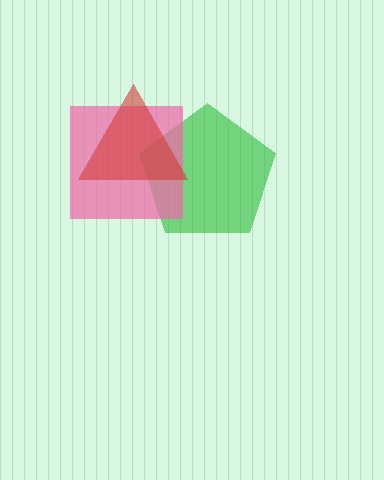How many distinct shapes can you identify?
There are 3 distinct shapes: a green pentagon, a pink square, a red triangle.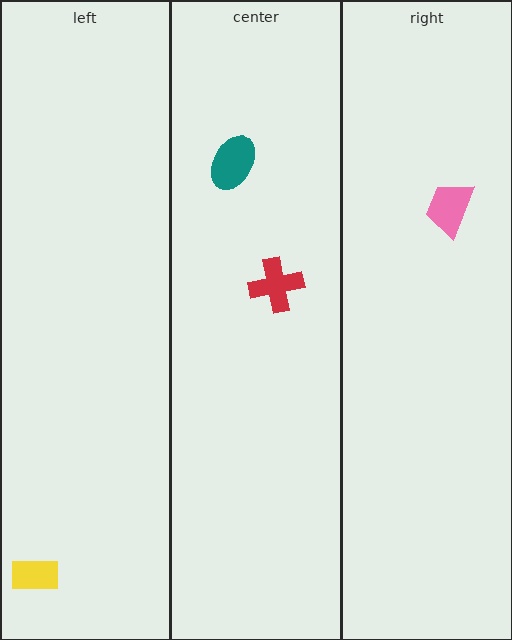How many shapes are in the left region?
1.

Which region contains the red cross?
The center region.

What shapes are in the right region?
The pink trapezoid.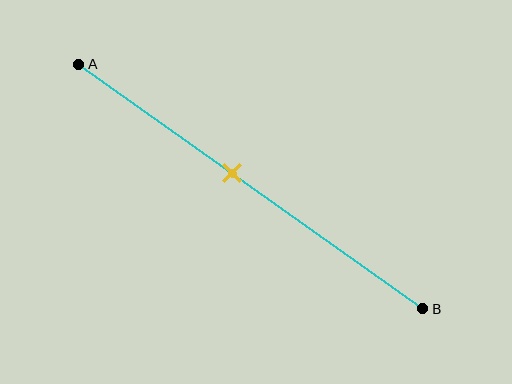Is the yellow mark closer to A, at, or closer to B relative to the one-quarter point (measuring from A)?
The yellow mark is closer to point B than the one-quarter point of segment AB.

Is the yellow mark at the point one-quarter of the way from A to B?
No, the mark is at about 45% from A, not at the 25% one-quarter point.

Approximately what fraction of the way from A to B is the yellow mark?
The yellow mark is approximately 45% of the way from A to B.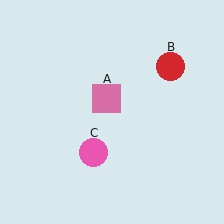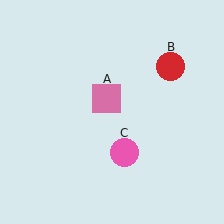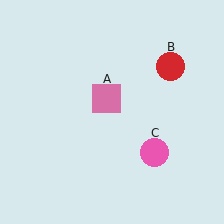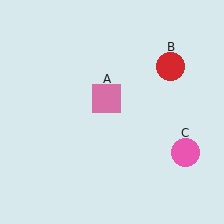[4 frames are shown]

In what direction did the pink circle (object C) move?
The pink circle (object C) moved right.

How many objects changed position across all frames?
1 object changed position: pink circle (object C).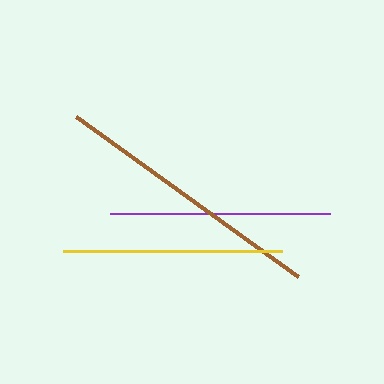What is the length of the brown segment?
The brown segment is approximately 274 pixels long.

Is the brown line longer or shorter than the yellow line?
The brown line is longer than the yellow line.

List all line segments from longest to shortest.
From longest to shortest: brown, purple, yellow.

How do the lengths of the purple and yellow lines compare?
The purple and yellow lines are approximately the same length.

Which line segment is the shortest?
The yellow line is the shortest at approximately 219 pixels.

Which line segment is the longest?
The brown line is the longest at approximately 274 pixels.